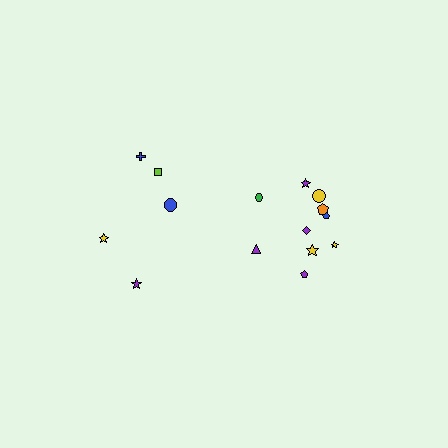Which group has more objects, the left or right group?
The right group.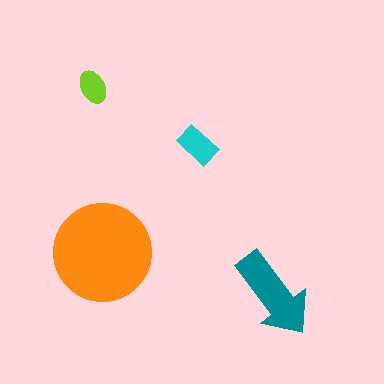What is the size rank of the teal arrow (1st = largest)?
2nd.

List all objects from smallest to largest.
The lime ellipse, the cyan rectangle, the teal arrow, the orange circle.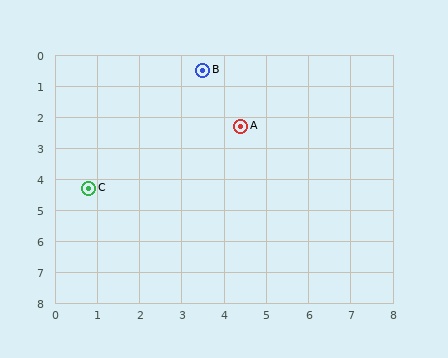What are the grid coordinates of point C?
Point C is at approximately (0.8, 4.3).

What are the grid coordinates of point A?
Point A is at approximately (4.4, 2.3).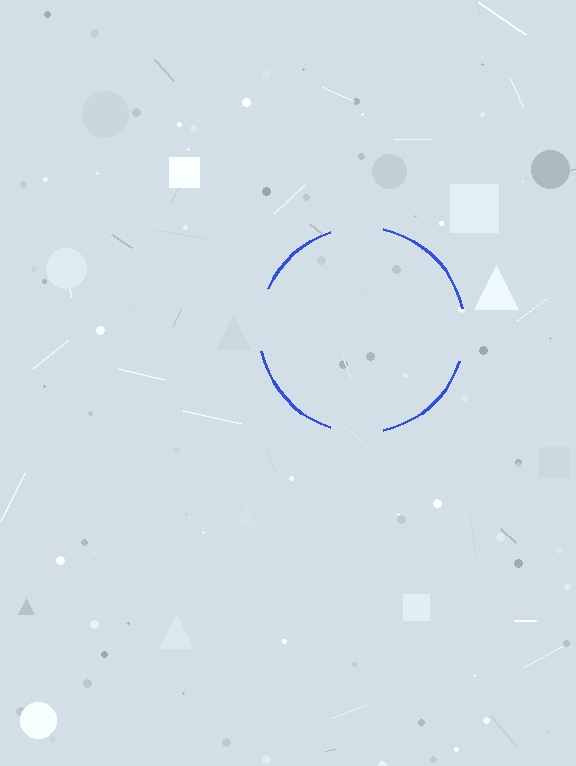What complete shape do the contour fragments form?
The contour fragments form a circle.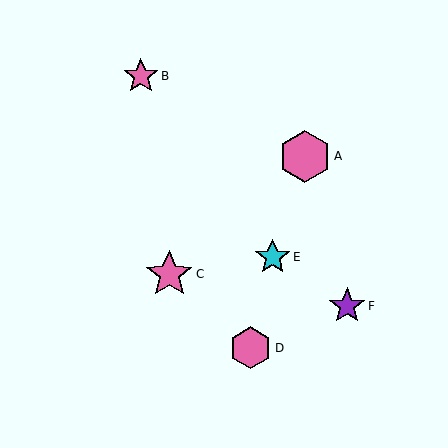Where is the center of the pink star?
The center of the pink star is at (141, 76).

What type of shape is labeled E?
Shape E is a cyan star.